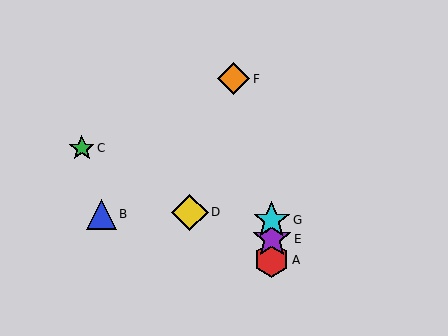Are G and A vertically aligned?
Yes, both are at x≈272.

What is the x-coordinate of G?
Object G is at x≈272.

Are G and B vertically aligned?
No, G is at x≈272 and B is at x≈101.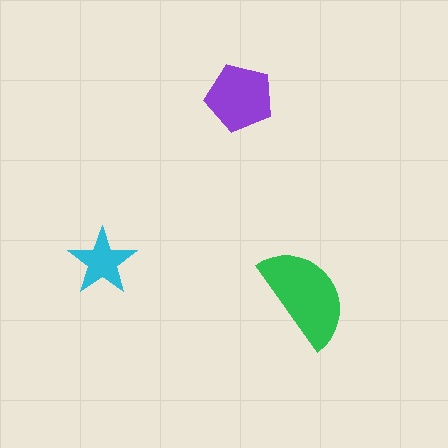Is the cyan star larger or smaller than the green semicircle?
Smaller.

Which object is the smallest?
The cyan star.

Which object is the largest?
The green semicircle.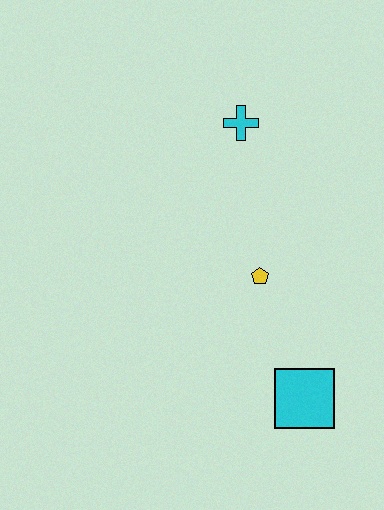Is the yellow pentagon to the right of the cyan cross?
Yes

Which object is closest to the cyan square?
The yellow pentagon is closest to the cyan square.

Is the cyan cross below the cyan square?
No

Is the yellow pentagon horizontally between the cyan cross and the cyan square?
Yes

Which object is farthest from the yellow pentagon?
The cyan cross is farthest from the yellow pentagon.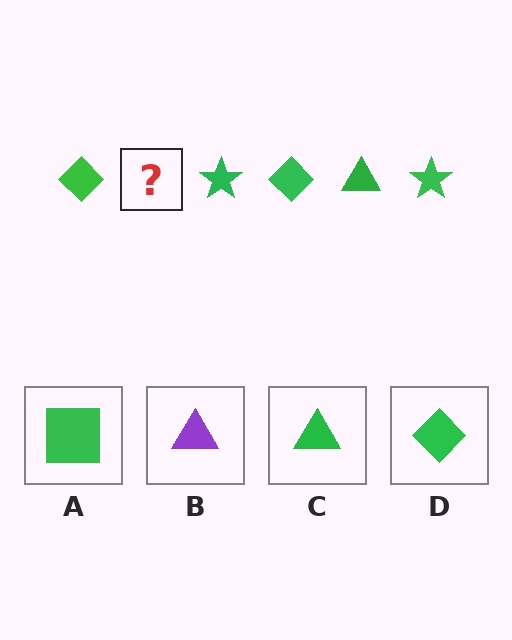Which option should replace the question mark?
Option C.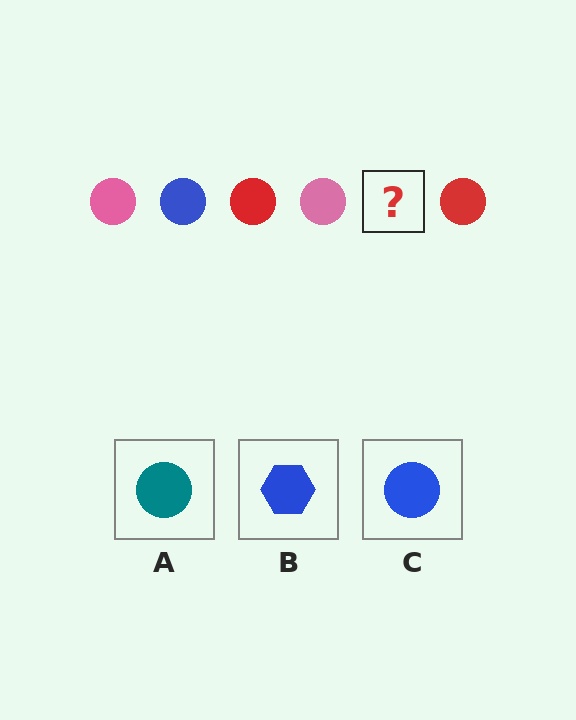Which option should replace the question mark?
Option C.